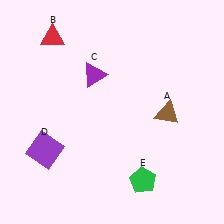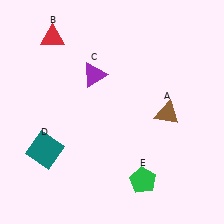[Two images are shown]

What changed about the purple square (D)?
In Image 1, D is purple. In Image 2, it changed to teal.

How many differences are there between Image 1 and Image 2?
There is 1 difference between the two images.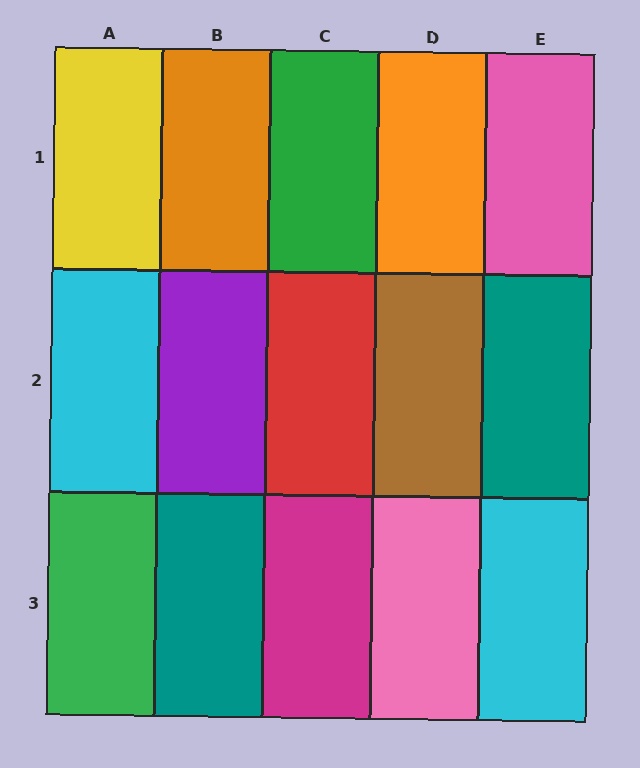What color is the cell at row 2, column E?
Teal.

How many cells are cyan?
2 cells are cyan.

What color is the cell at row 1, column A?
Yellow.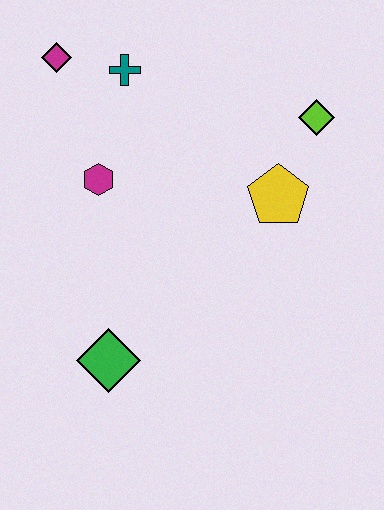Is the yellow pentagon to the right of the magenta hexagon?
Yes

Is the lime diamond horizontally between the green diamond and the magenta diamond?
No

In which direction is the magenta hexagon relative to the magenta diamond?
The magenta hexagon is below the magenta diamond.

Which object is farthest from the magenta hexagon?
The lime diamond is farthest from the magenta hexagon.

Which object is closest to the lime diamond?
The yellow pentagon is closest to the lime diamond.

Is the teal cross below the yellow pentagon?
No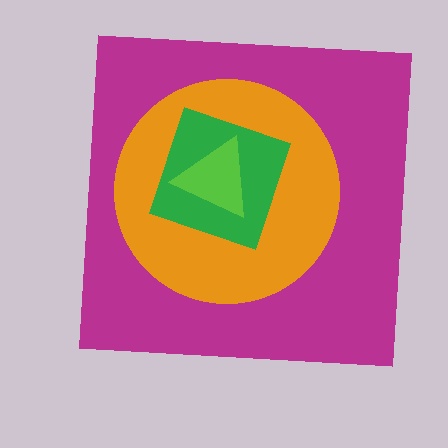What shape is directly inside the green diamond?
The lime triangle.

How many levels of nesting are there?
4.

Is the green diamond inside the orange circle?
Yes.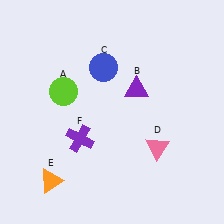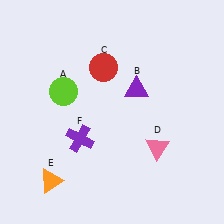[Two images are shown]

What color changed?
The circle (C) changed from blue in Image 1 to red in Image 2.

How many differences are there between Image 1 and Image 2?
There is 1 difference between the two images.